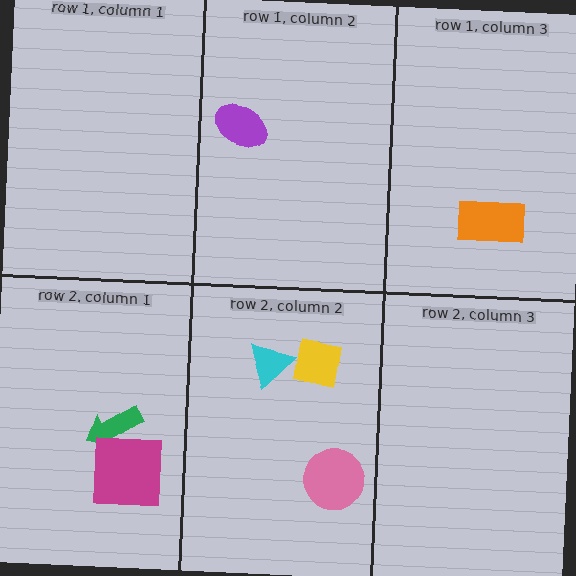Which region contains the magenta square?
The row 2, column 1 region.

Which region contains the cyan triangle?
The row 2, column 2 region.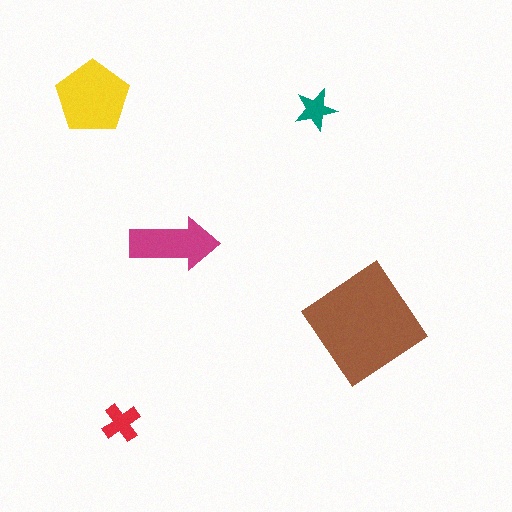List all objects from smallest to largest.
The teal star, the red cross, the magenta arrow, the yellow pentagon, the brown diamond.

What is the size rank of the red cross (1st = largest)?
4th.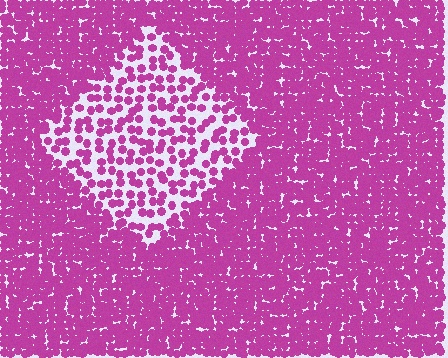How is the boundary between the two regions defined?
The boundary is defined by a change in element density (approximately 2.4x ratio). All elements are the same color, size, and shape.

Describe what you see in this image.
The image contains small magenta elements arranged at two different densities. A diamond-shaped region is visible where the elements are less densely packed than the surrounding area.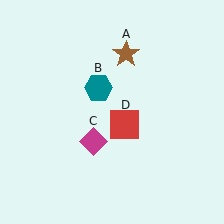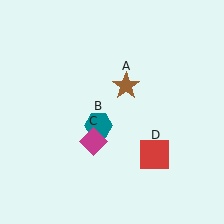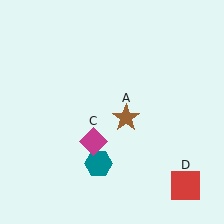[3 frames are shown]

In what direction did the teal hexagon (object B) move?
The teal hexagon (object B) moved down.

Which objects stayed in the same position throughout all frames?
Magenta diamond (object C) remained stationary.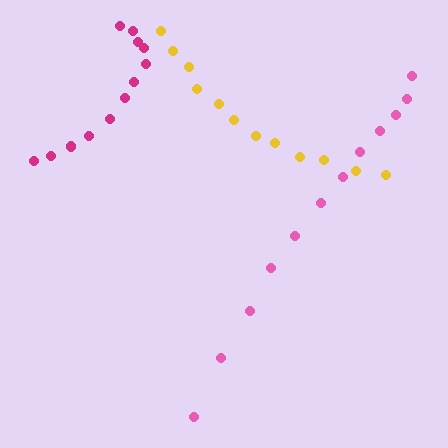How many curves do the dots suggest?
There are 3 distinct paths.